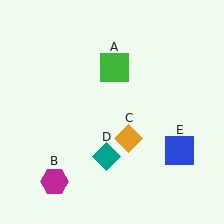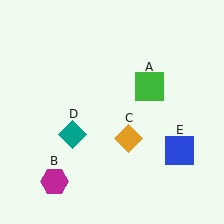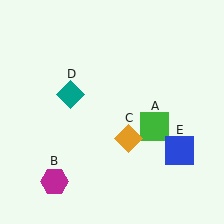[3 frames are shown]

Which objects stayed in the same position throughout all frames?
Magenta hexagon (object B) and orange diamond (object C) and blue square (object E) remained stationary.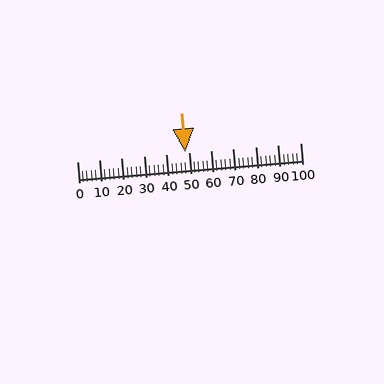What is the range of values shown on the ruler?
The ruler shows values from 0 to 100.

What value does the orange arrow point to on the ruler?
The orange arrow points to approximately 48.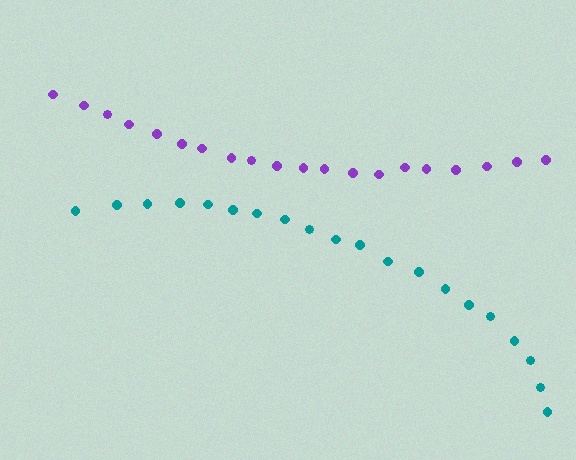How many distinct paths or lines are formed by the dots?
There are 2 distinct paths.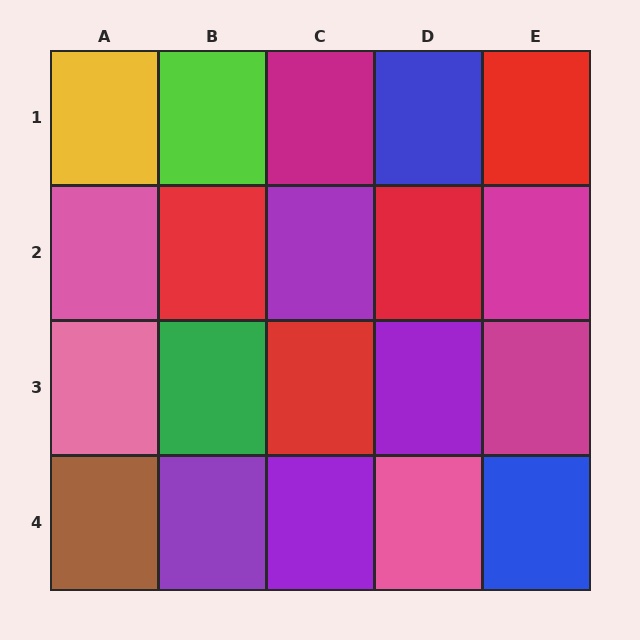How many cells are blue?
2 cells are blue.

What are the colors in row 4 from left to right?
Brown, purple, purple, pink, blue.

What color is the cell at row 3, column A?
Pink.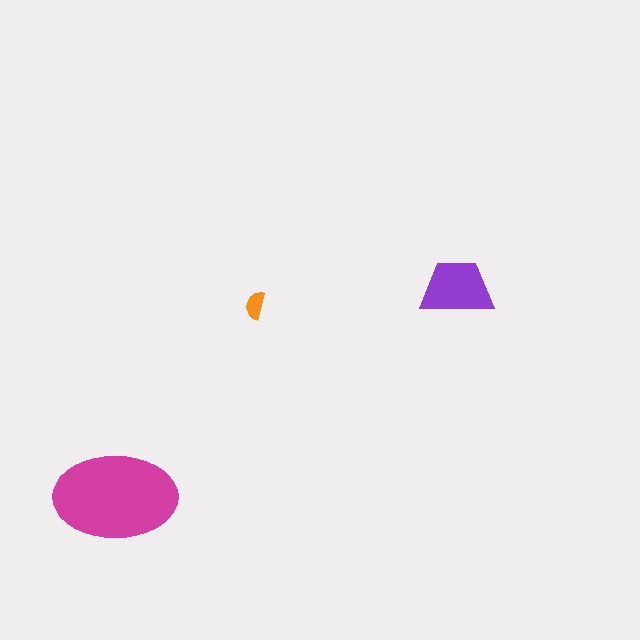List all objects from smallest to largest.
The orange semicircle, the purple trapezoid, the magenta ellipse.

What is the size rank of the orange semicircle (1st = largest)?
3rd.